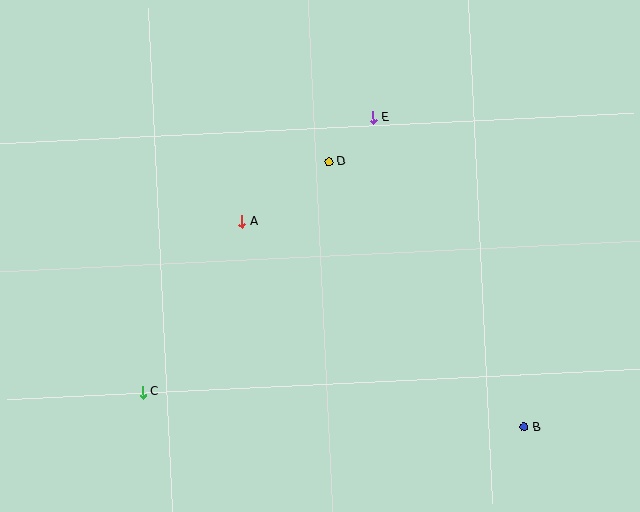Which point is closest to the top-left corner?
Point A is closest to the top-left corner.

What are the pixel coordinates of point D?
Point D is at (329, 162).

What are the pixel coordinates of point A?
Point A is at (242, 221).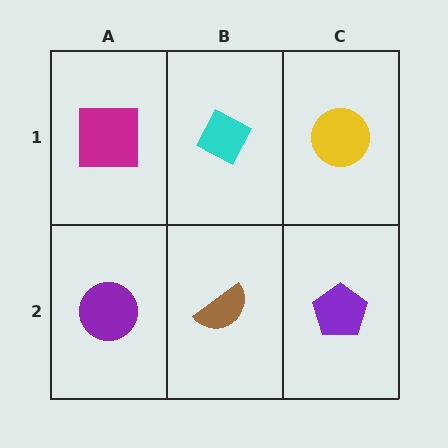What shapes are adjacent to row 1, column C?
A purple pentagon (row 2, column C), a cyan diamond (row 1, column B).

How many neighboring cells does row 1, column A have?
2.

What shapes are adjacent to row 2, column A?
A magenta square (row 1, column A), a brown semicircle (row 2, column B).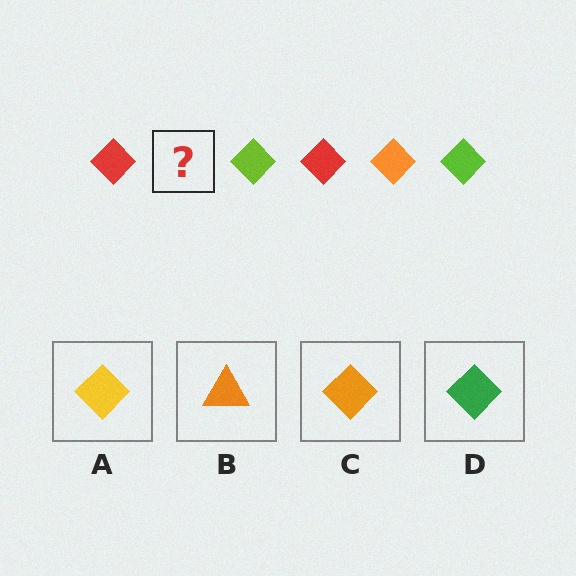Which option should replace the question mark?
Option C.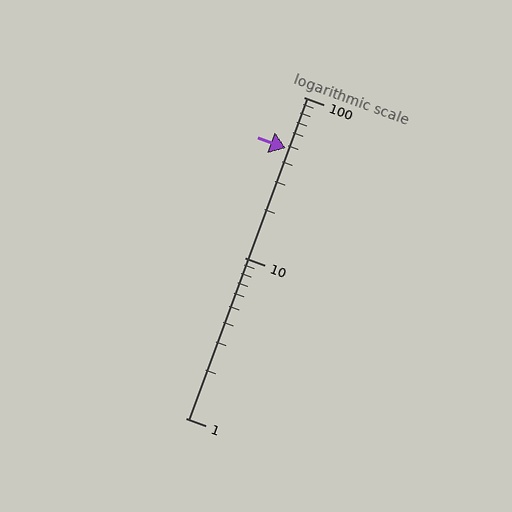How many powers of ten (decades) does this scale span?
The scale spans 2 decades, from 1 to 100.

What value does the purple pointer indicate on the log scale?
The pointer indicates approximately 48.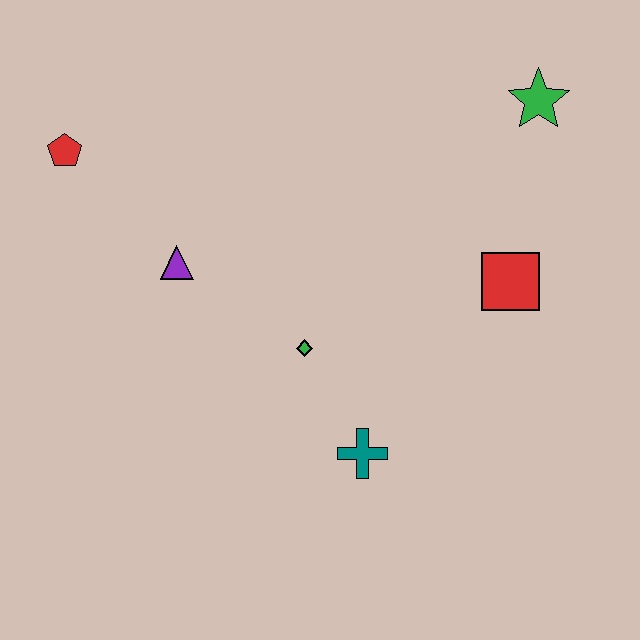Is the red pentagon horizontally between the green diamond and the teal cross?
No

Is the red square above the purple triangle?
No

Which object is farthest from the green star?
The red pentagon is farthest from the green star.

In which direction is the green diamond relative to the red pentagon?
The green diamond is to the right of the red pentagon.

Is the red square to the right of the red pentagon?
Yes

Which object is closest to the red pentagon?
The purple triangle is closest to the red pentagon.